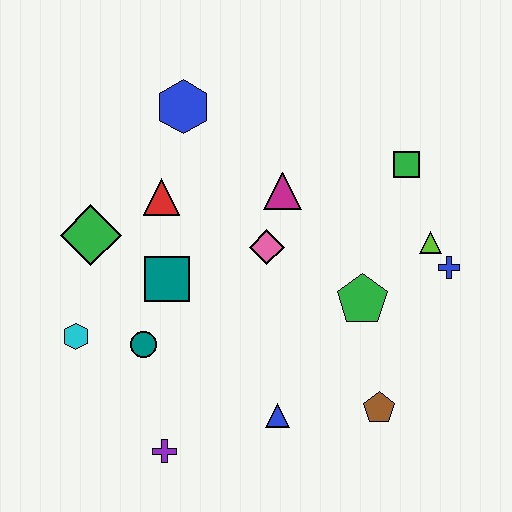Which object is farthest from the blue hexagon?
The brown pentagon is farthest from the blue hexagon.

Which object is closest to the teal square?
The teal circle is closest to the teal square.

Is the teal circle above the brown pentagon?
Yes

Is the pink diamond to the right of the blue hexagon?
Yes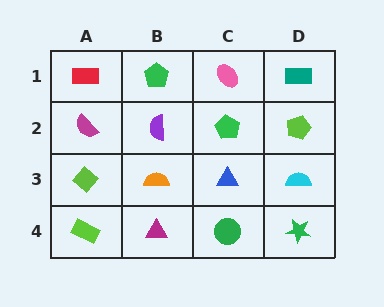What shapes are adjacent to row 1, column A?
A magenta semicircle (row 2, column A), a green pentagon (row 1, column B).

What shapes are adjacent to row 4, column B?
An orange semicircle (row 3, column B), a lime rectangle (row 4, column A), a green circle (row 4, column C).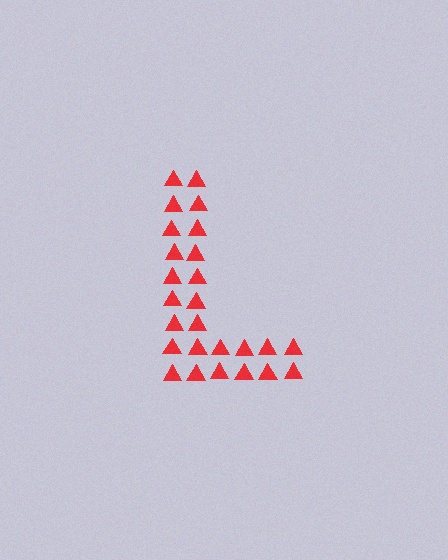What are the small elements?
The small elements are triangles.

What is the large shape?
The large shape is the letter L.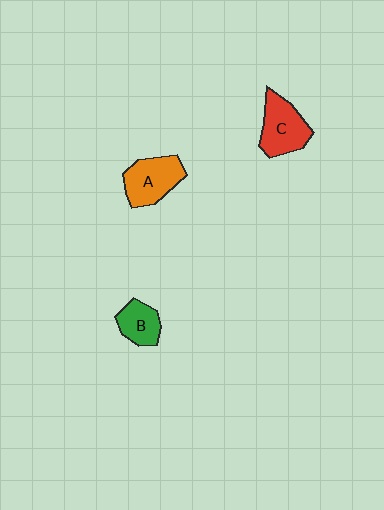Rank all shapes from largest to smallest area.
From largest to smallest: A (orange), C (red), B (green).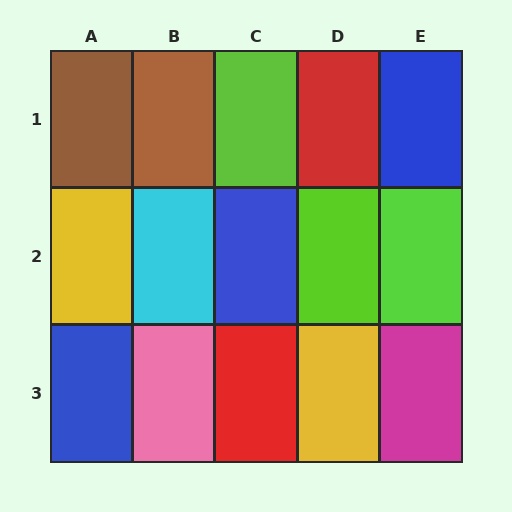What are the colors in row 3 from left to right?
Blue, pink, red, yellow, magenta.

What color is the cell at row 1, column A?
Brown.